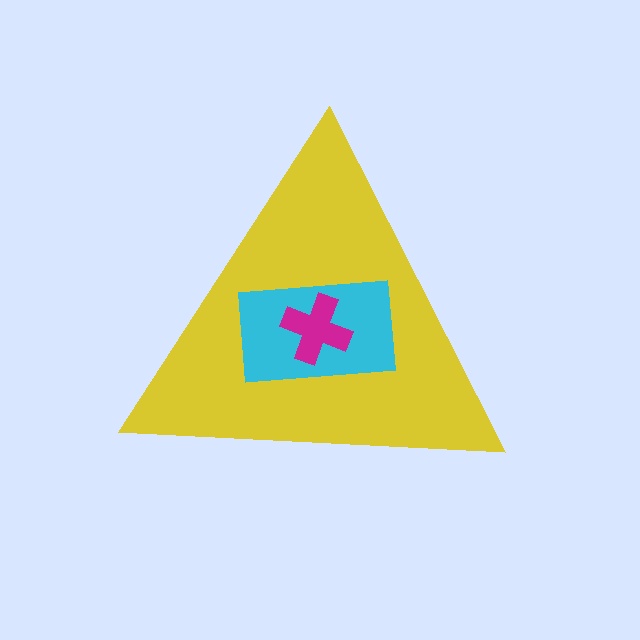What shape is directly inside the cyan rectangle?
The magenta cross.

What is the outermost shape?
The yellow triangle.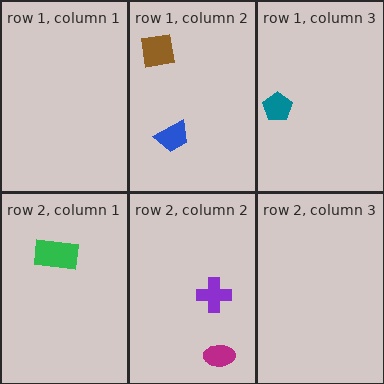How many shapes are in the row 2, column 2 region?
2.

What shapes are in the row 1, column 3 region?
The teal pentagon.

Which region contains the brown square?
The row 1, column 2 region.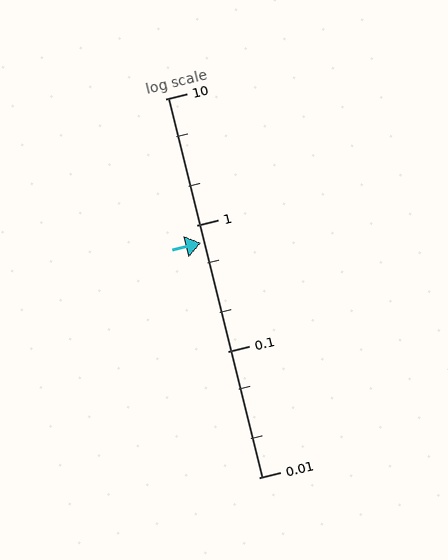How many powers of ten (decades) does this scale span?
The scale spans 3 decades, from 0.01 to 10.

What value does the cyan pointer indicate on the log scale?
The pointer indicates approximately 0.72.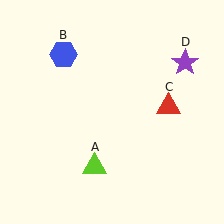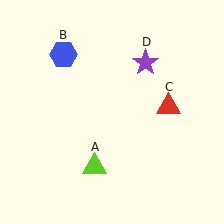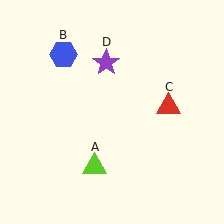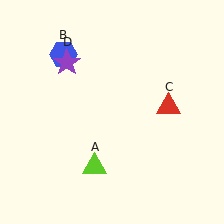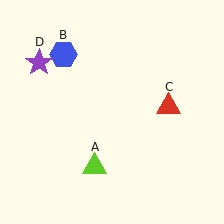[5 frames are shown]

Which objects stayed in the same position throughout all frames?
Lime triangle (object A) and blue hexagon (object B) and red triangle (object C) remained stationary.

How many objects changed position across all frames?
1 object changed position: purple star (object D).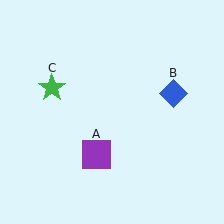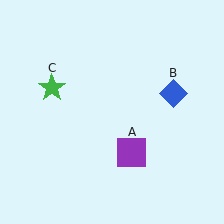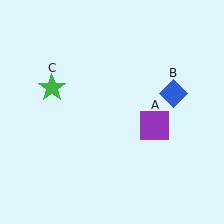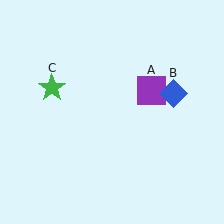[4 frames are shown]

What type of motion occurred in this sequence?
The purple square (object A) rotated counterclockwise around the center of the scene.